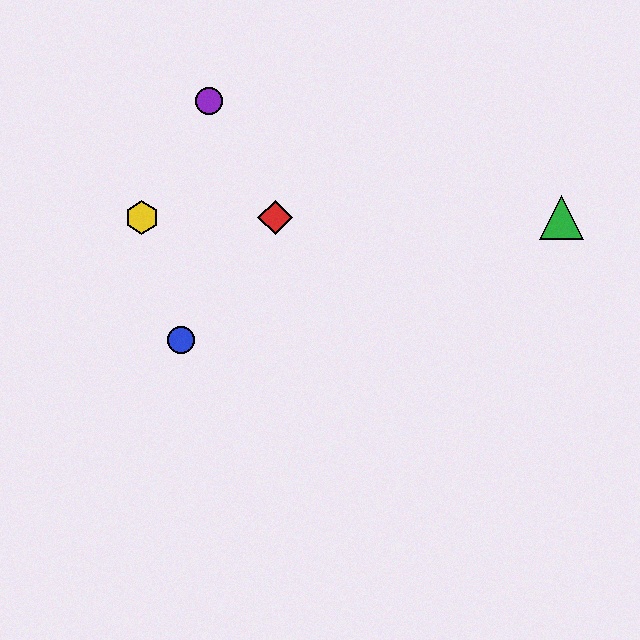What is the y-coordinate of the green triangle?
The green triangle is at y≈218.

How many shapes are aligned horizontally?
3 shapes (the red diamond, the green triangle, the yellow hexagon) are aligned horizontally.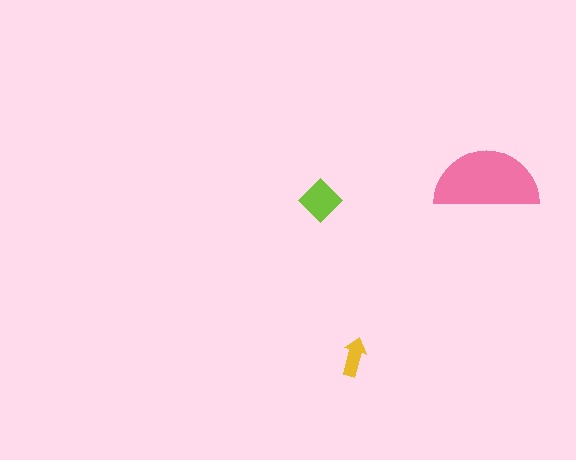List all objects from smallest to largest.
The yellow arrow, the lime diamond, the pink semicircle.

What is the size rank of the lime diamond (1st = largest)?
2nd.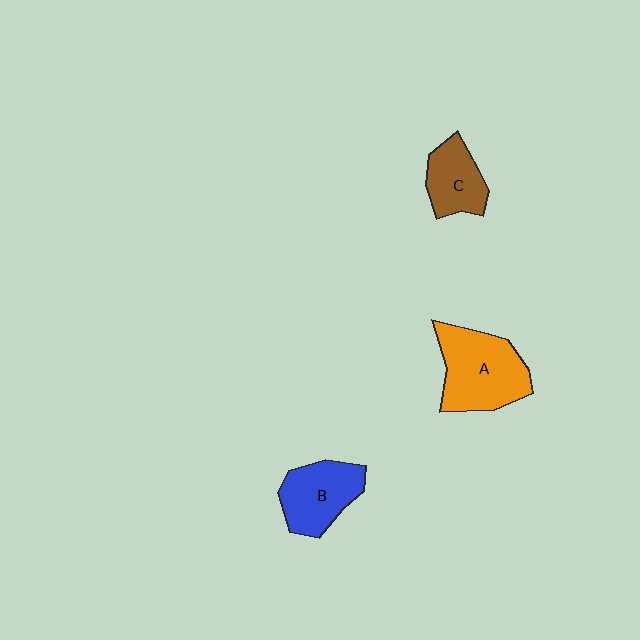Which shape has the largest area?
Shape A (orange).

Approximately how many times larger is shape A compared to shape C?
Approximately 1.7 times.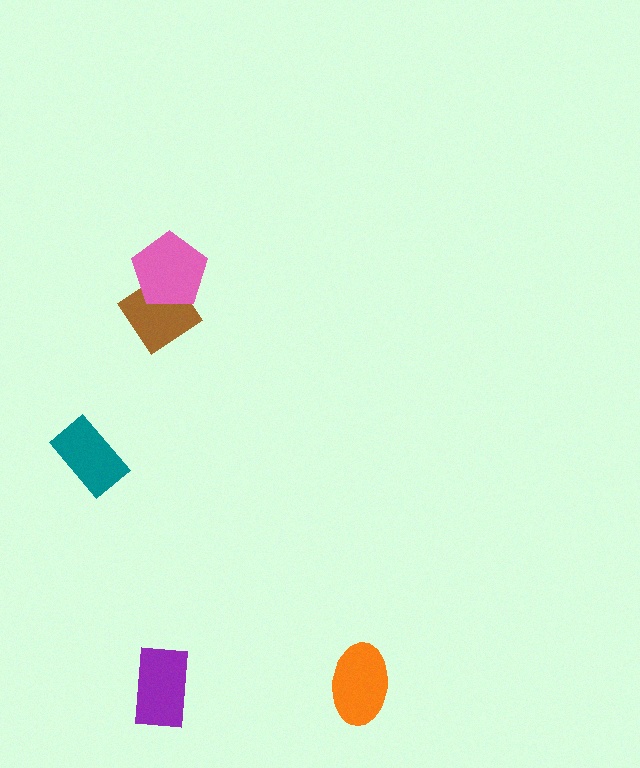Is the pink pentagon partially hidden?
No, no other shape covers it.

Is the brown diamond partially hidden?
Yes, it is partially covered by another shape.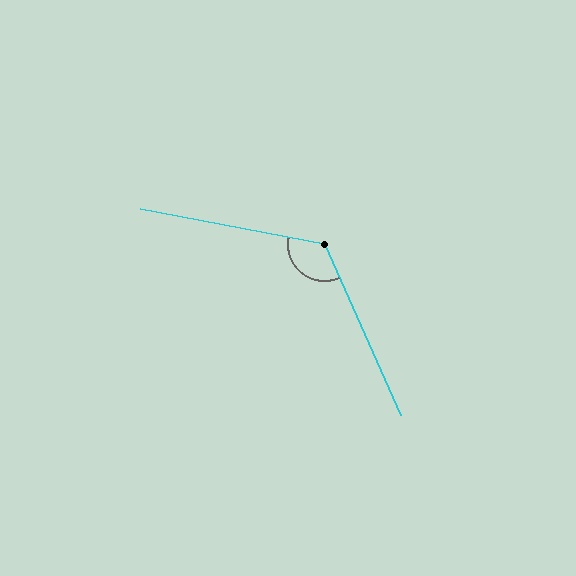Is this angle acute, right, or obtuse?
It is obtuse.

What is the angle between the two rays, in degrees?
Approximately 125 degrees.